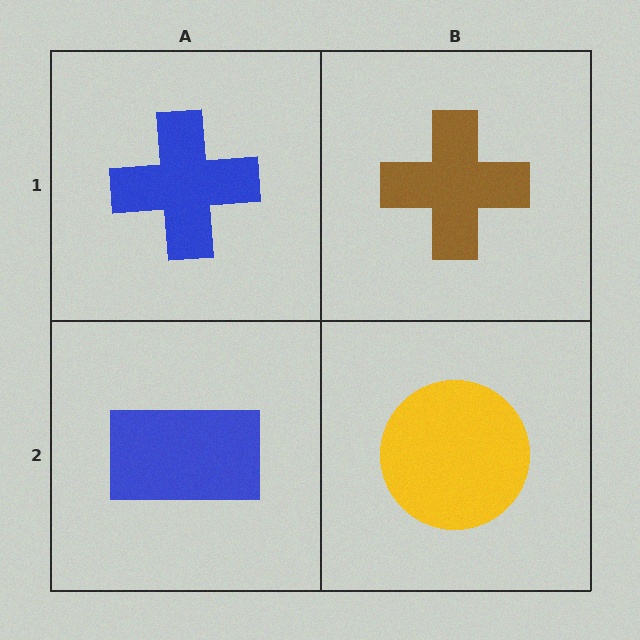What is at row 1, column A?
A blue cross.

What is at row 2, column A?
A blue rectangle.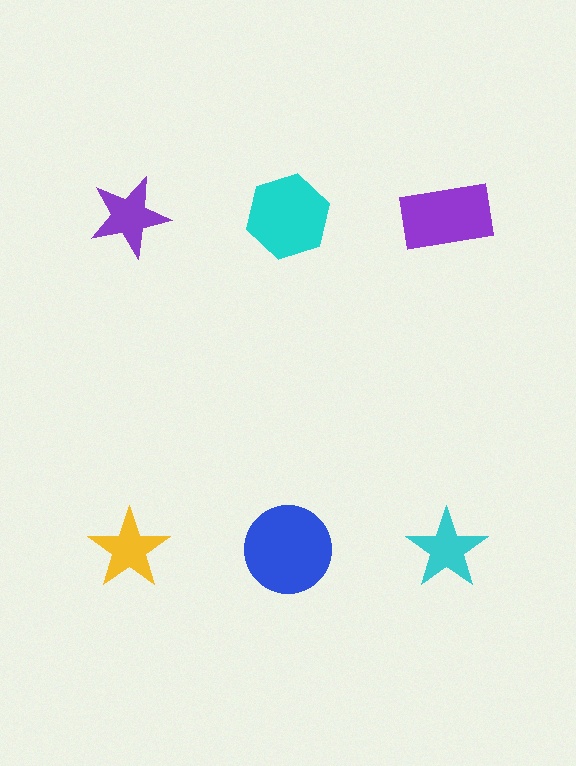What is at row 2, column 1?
A yellow star.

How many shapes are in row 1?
3 shapes.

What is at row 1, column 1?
A purple star.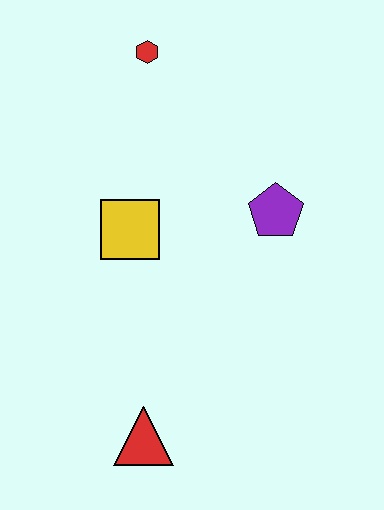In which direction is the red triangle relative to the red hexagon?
The red triangle is below the red hexagon.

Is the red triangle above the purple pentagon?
No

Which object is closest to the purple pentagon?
The yellow square is closest to the purple pentagon.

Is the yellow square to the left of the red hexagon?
Yes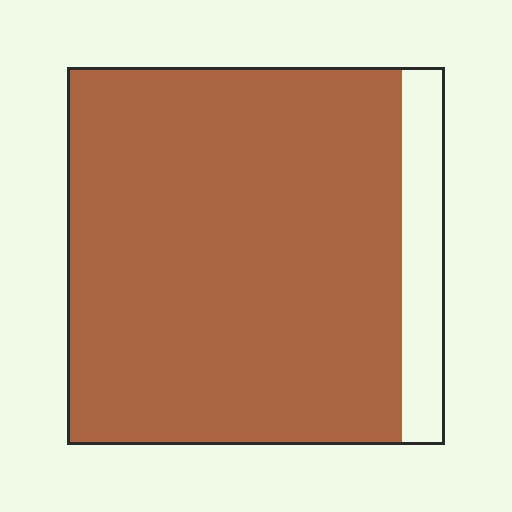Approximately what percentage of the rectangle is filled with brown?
Approximately 90%.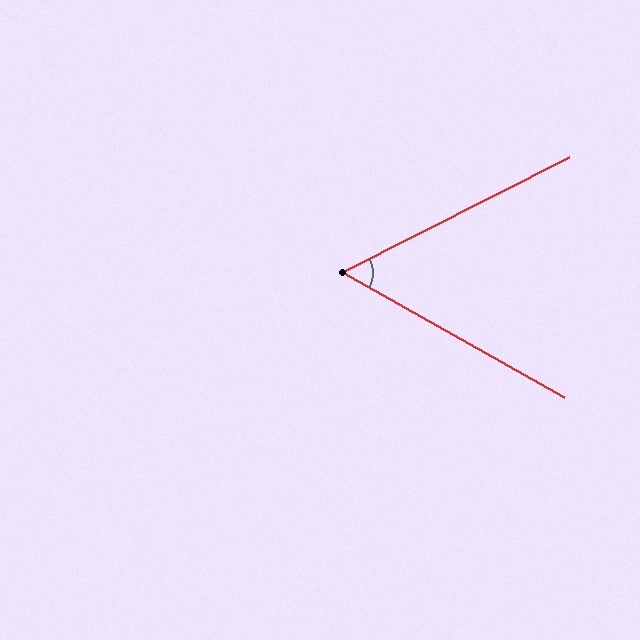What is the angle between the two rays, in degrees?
Approximately 56 degrees.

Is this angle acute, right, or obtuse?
It is acute.